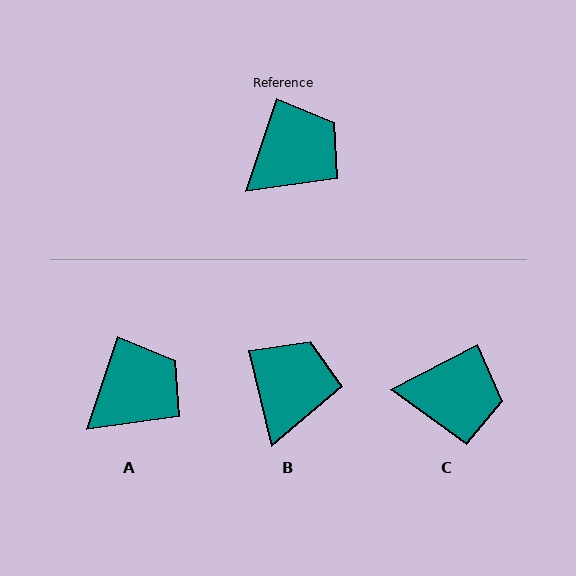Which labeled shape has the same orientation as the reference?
A.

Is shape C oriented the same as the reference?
No, it is off by about 44 degrees.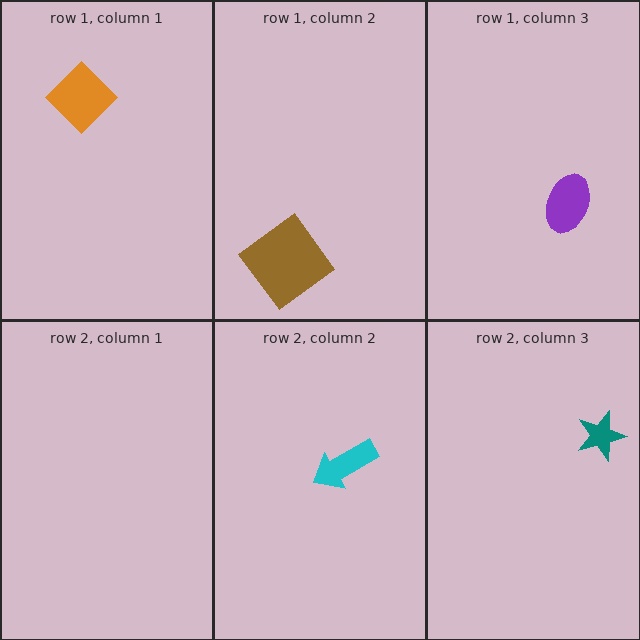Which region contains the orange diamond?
The row 1, column 1 region.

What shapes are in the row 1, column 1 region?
The orange diamond.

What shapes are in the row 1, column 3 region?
The purple ellipse.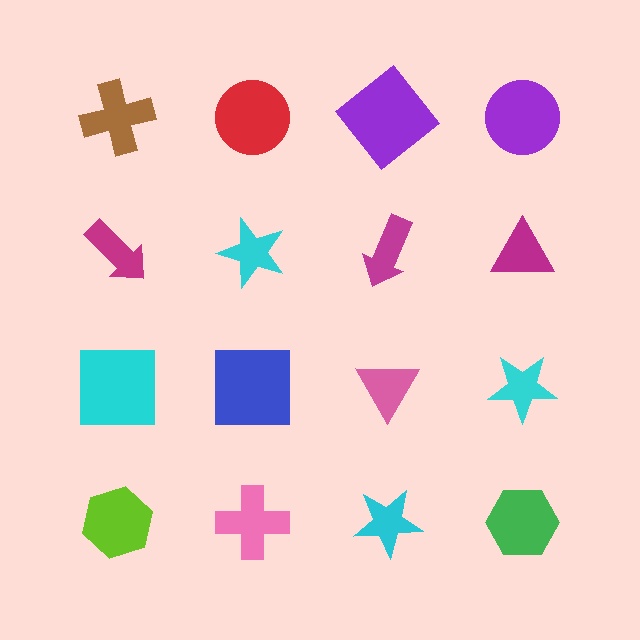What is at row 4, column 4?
A green hexagon.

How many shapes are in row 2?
4 shapes.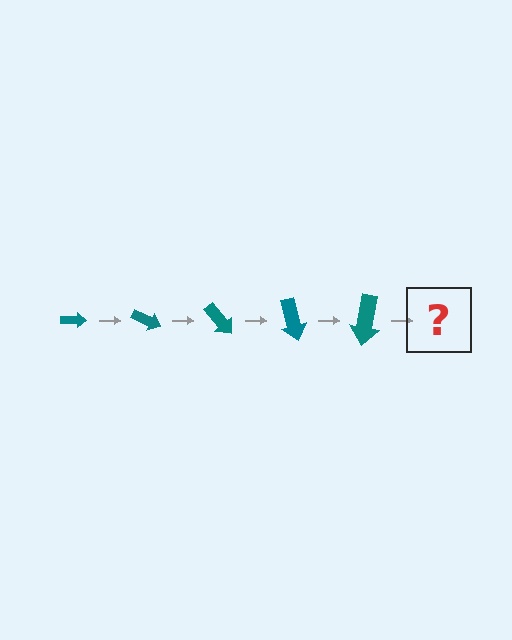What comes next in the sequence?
The next element should be an arrow, larger than the previous one and rotated 125 degrees from the start.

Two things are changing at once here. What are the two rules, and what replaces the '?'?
The two rules are that the arrow grows larger each step and it rotates 25 degrees each step. The '?' should be an arrow, larger than the previous one and rotated 125 degrees from the start.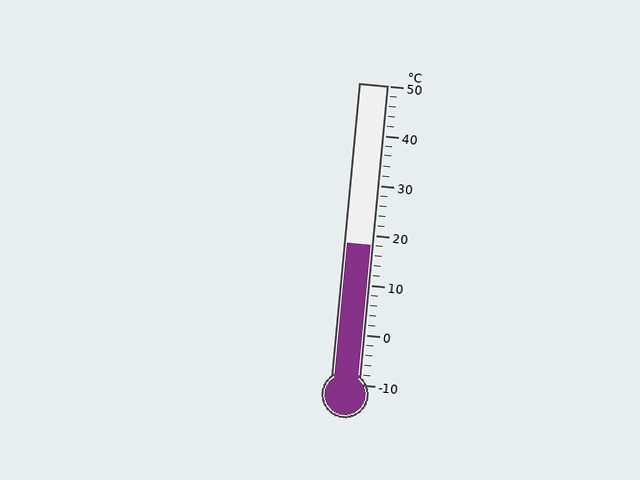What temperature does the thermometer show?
The thermometer shows approximately 18°C.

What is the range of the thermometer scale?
The thermometer scale ranges from -10°C to 50°C.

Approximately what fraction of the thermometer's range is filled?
The thermometer is filled to approximately 45% of its range.